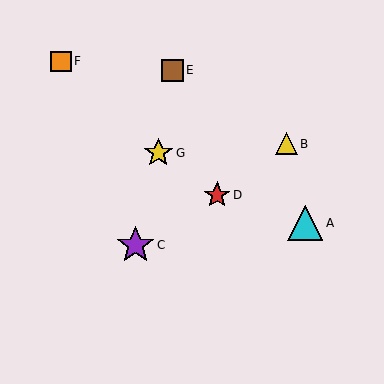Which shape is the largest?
The purple star (labeled C) is the largest.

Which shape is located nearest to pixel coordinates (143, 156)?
The yellow star (labeled G) at (158, 153) is nearest to that location.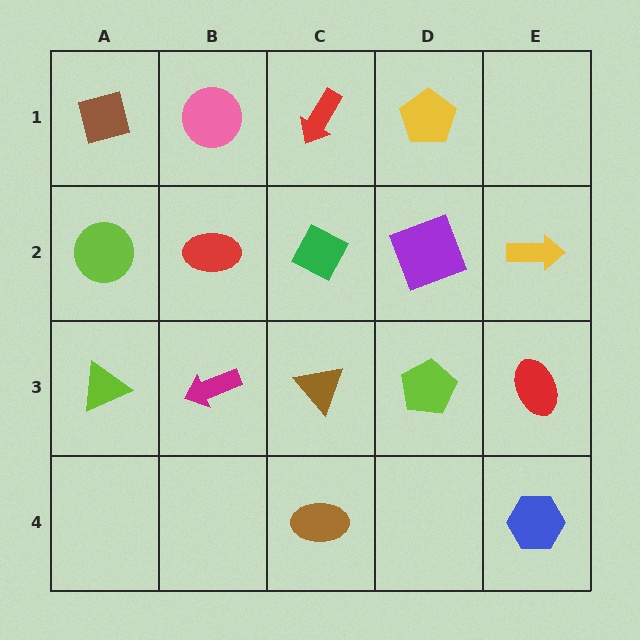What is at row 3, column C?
A brown triangle.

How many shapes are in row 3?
5 shapes.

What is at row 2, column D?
A purple square.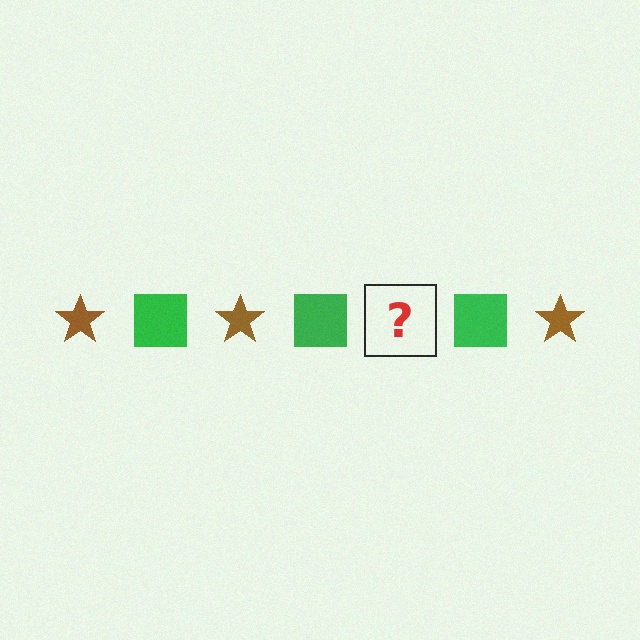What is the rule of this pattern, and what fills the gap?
The rule is that the pattern alternates between brown star and green square. The gap should be filled with a brown star.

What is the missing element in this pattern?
The missing element is a brown star.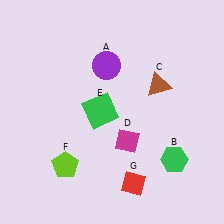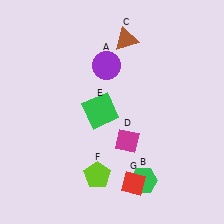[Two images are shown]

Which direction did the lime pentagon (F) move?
The lime pentagon (F) moved right.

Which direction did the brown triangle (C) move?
The brown triangle (C) moved up.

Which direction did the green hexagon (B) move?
The green hexagon (B) moved left.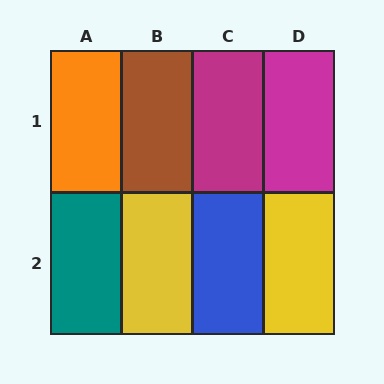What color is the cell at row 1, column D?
Magenta.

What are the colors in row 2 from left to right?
Teal, yellow, blue, yellow.